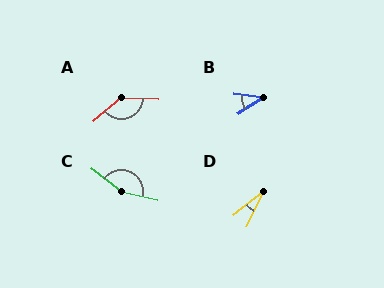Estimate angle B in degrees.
Approximately 39 degrees.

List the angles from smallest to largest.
D (25°), B (39°), A (138°), C (156°).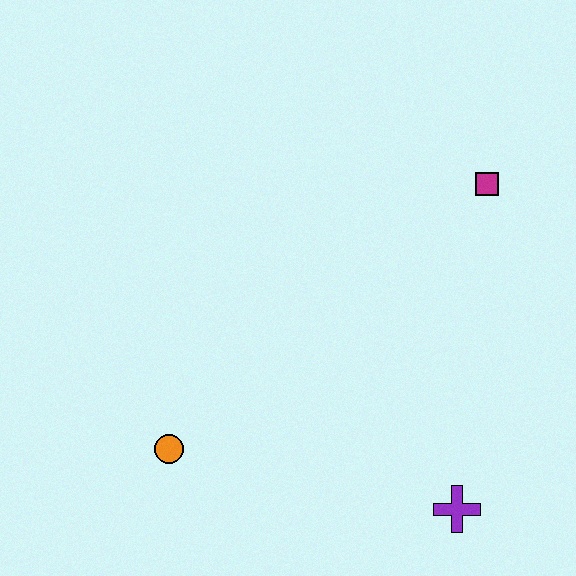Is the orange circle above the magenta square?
No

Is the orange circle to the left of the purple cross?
Yes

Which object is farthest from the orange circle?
The magenta square is farthest from the orange circle.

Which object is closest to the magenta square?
The purple cross is closest to the magenta square.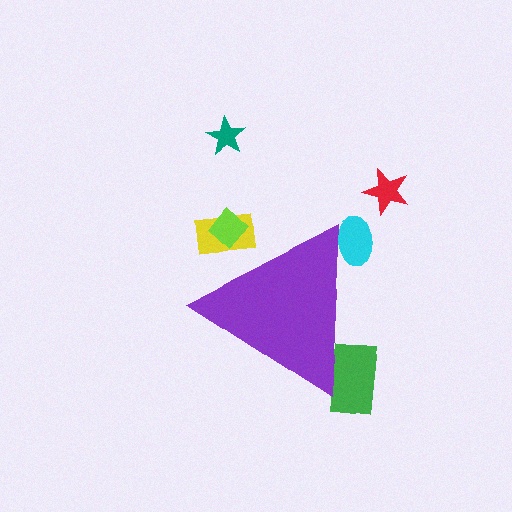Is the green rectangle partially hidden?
Yes, the green rectangle is partially hidden behind the purple triangle.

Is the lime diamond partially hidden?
Yes, the lime diamond is partially hidden behind the purple triangle.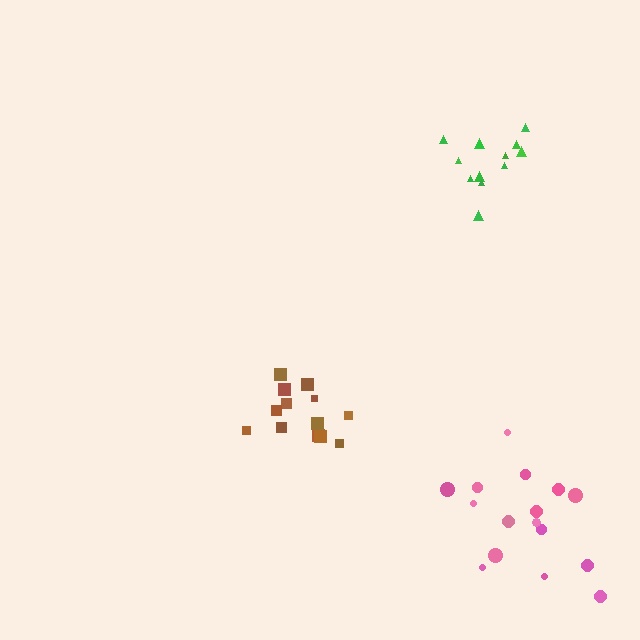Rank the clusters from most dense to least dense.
brown, green, pink.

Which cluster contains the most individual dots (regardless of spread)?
Pink (16).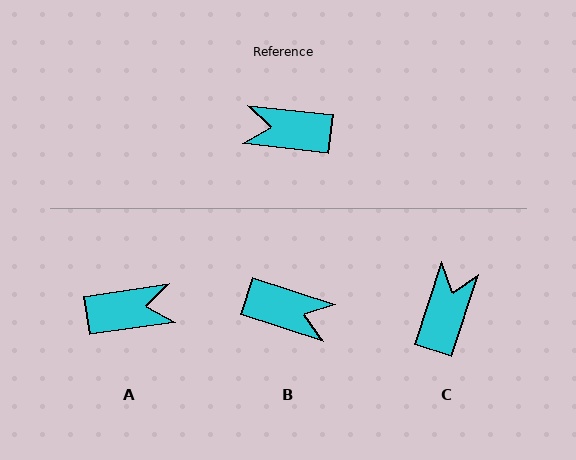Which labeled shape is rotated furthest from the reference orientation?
B, about 168 degrees away.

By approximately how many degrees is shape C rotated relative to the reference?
Approximately 102 degrees clockwise.